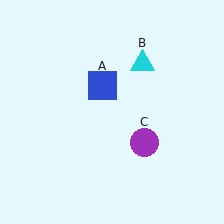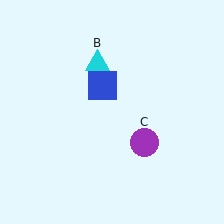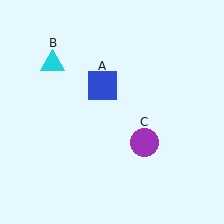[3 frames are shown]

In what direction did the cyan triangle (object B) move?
The cyan triangle (object B) moved left.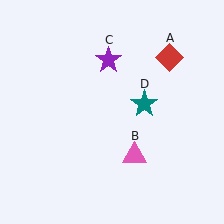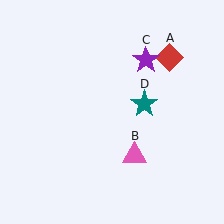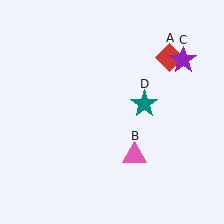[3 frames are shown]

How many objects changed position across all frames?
1 object changed position: purple star (object C).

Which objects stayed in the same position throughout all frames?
Red diamond (object A) and pink triangle (object B) and teal star (object D) remained stationary.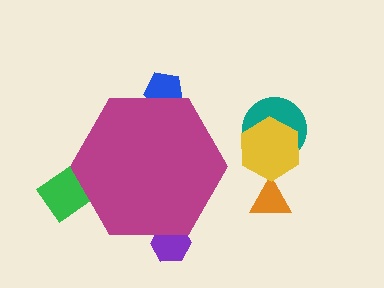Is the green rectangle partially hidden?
Yes, the green rectangle is partially hidden behind the magenta hexagon.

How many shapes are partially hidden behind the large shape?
3 shapes are partially hidden.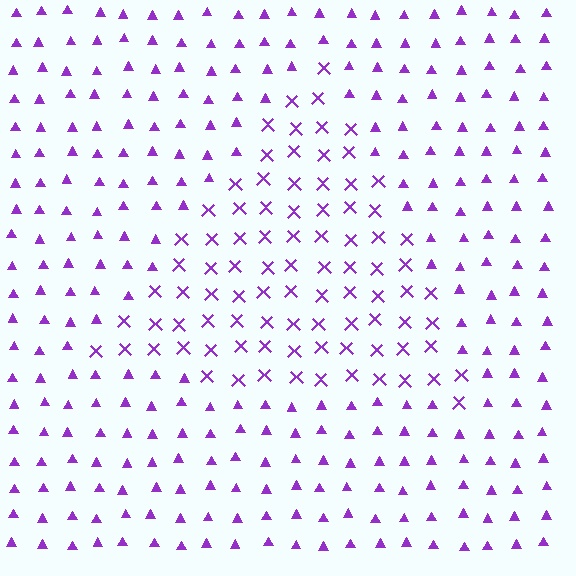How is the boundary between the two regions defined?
The boundary is defined by a change in element shape: X marks inside vs. triangles outside. All elements share the same color and spacing.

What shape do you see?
I see a triangle.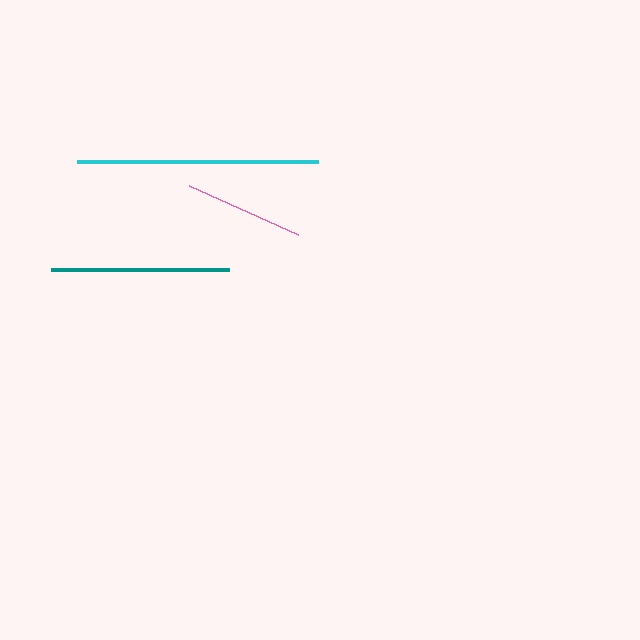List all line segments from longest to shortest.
From longest to shortest: cyan, teal, pink.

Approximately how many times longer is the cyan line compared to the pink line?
The cyan line is approximately 2.0 times the length of the pink line.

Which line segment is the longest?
The cyan line is the longest at approximately 241 pixels.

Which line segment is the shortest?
The pink line is the shortest at approximately 119 pixels.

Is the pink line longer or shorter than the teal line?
The teal line is longer than the pink line.